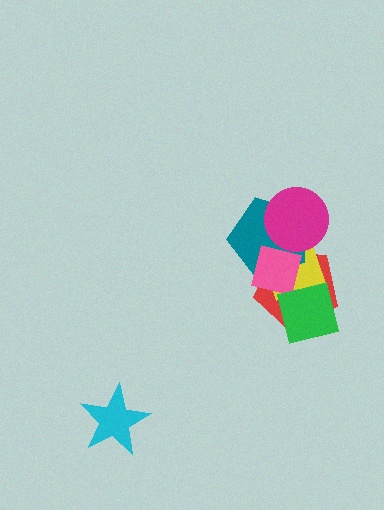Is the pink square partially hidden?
Yes, it is partially covered by another shape.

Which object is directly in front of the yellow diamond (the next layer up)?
The teal pentagon is directly in front of the yellow diamond.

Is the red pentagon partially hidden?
Yes, it is partially covered by another shape.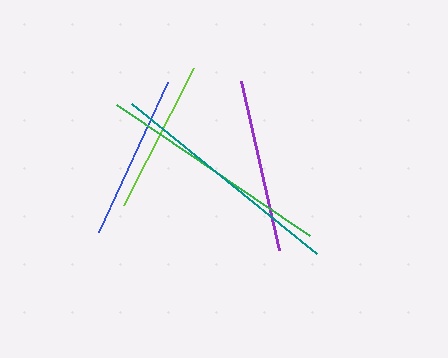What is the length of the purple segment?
The purple segment is approximately 173 pixels long.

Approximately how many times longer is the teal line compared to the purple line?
The teal line is approximately 1.4 times the length of the purple line.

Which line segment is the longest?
The teal line is the longest at approximately 238 pixels.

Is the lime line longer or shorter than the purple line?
The purple line is longer than the lime line.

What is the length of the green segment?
The green segment is approximately 233 pixels long.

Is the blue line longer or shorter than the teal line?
The teal line is longer than the blue line.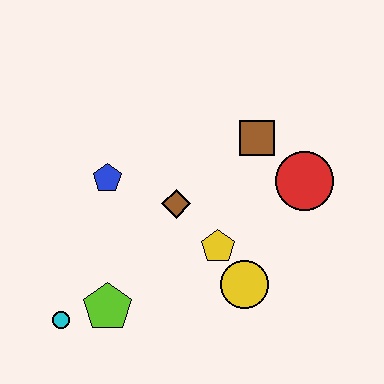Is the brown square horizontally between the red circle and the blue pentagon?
Yes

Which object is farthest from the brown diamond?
The cyan circle is farthest from the brown diamond.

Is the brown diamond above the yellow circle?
Yes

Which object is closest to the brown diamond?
The yellow pentagon is closest to the brown diamond.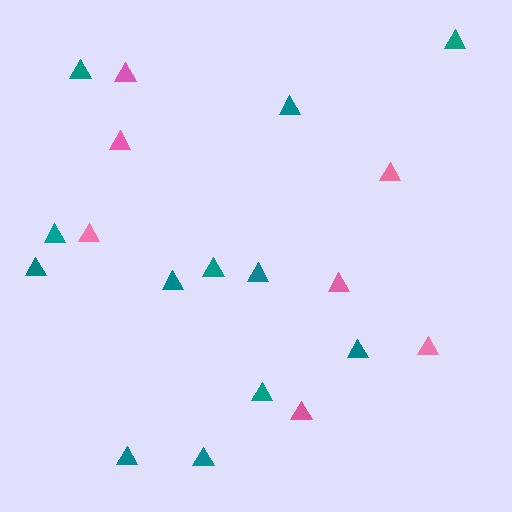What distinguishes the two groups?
There are 2 groups: one group of pink triangles (7) and one group of teal triangles (12).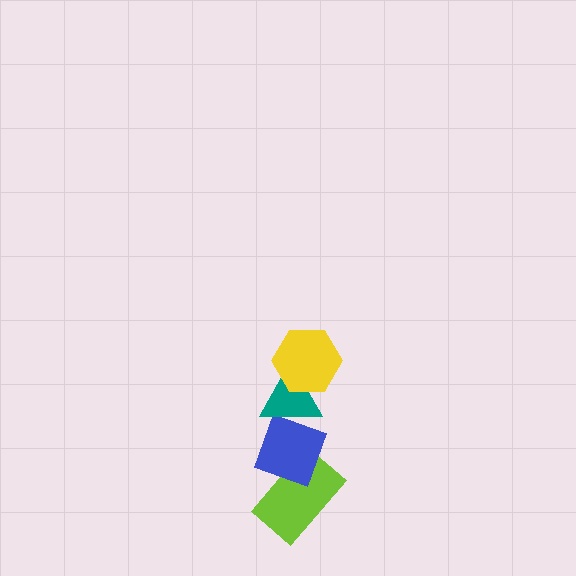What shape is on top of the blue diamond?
The teal triangle is on top of the blue diamond.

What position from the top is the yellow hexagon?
The yellow hexagon is 1st from the top.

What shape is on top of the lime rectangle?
The blue diamond is on top of the lime rectangle.